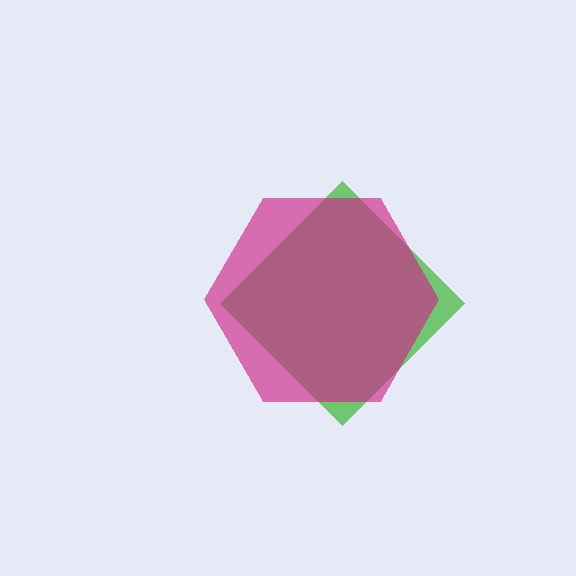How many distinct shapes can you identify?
There are 2 distinct shapes: a green diamond, a magenta hexagon.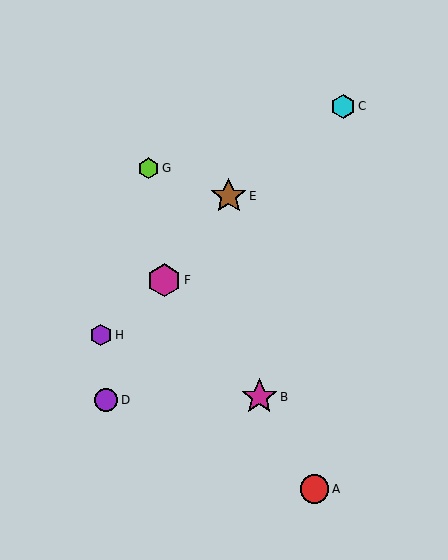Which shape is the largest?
The magenta star (labeled B) is the largest.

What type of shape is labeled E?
Shape E is a brown star.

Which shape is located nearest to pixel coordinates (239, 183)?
The brown star (labeled E) at (229, 196) is nearest to that location.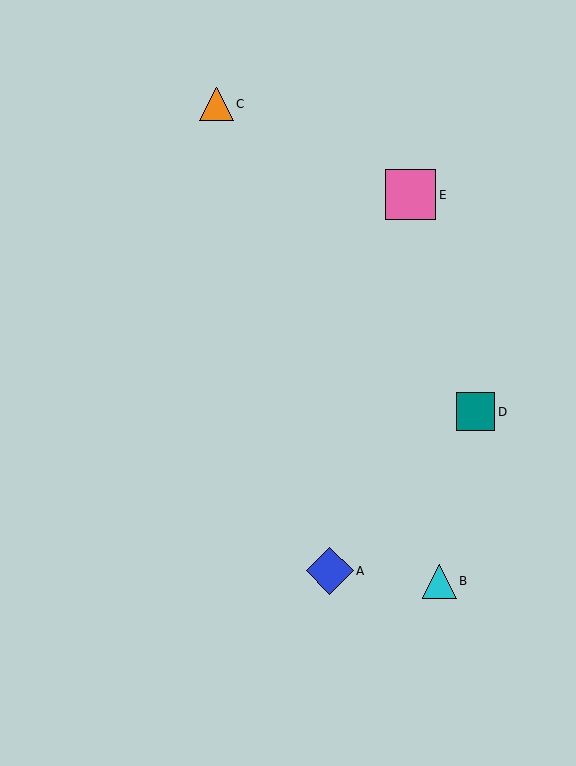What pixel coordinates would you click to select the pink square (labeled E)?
Click at (411, 195) to select the pink square E.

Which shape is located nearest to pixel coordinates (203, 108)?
The orange triangle (labeled C) at (217, 104) is nearest to that location.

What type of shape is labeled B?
Shape B is a cyan triangle.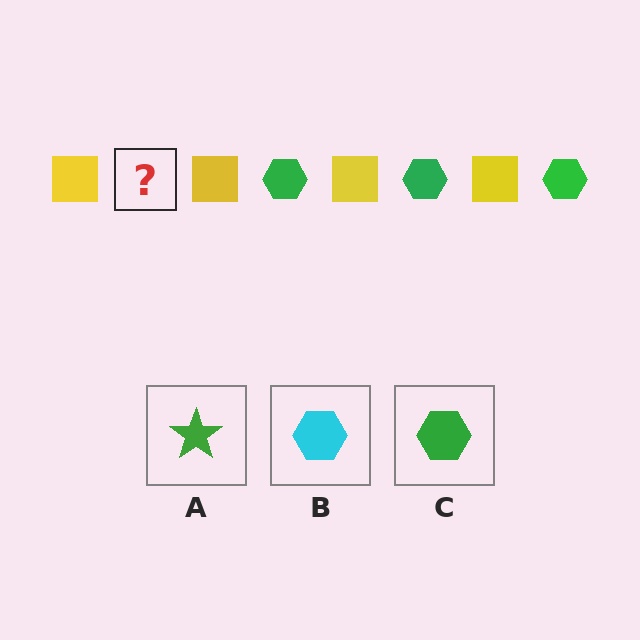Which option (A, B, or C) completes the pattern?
C.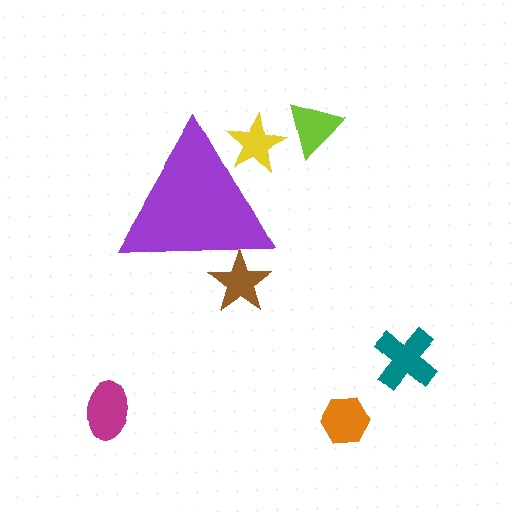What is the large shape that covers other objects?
A purple triangle.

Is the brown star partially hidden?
Yes, the brown star is partially hidden behind the purple triangle.